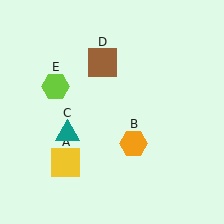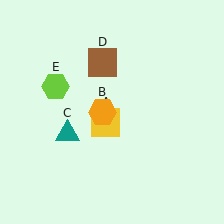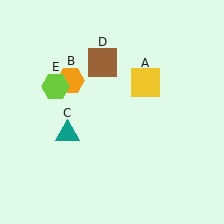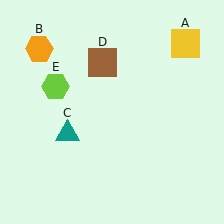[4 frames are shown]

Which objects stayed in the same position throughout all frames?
Teal triangle (object C) and brown square (object D) and lime hexagon (object E) remained stationary.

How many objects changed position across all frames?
2 objects changed position: yellow square (object A), orange hexagon (object B).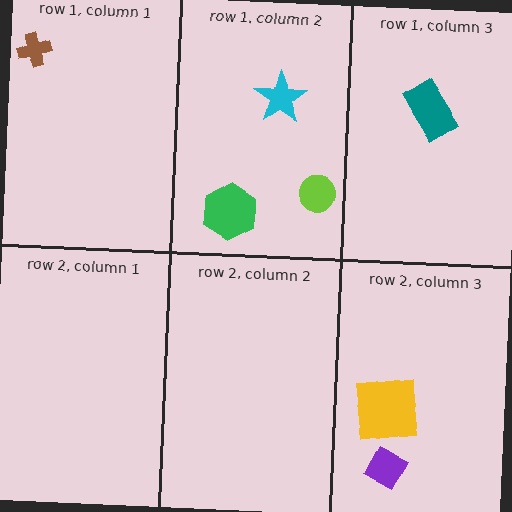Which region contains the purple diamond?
The row 2, column 3 region.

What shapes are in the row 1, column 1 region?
The brown cross.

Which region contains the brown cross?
The row 1, column 1 region.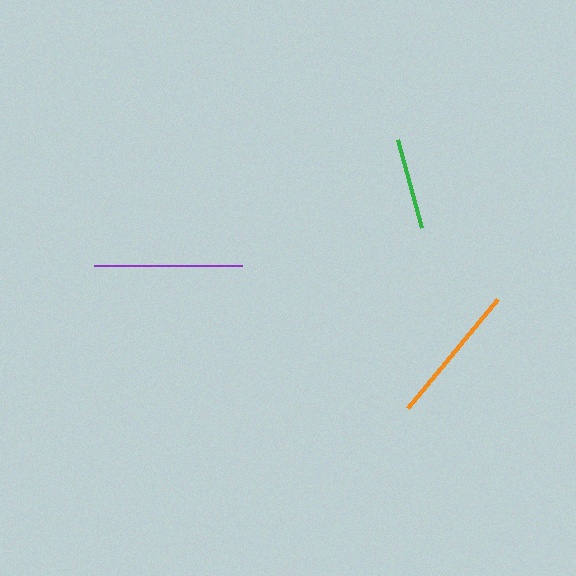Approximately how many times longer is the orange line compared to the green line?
The orange line is approximately 1.5 times the length of the green line.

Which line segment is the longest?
The purple line is the longest at approximately 149 pixels.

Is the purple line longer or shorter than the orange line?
The purple line is longer than the orange line.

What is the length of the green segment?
The green segment is approximately 92 pixels long.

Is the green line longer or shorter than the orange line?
The orange line is longer than the green line.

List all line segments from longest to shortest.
From longest to shortest: purple, orange, green.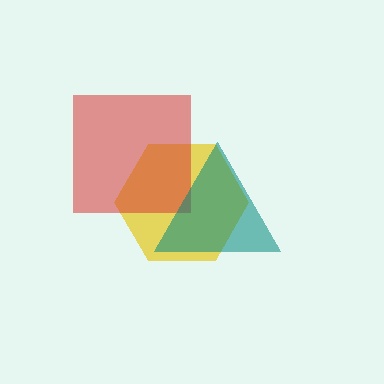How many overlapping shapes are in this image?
There are 3 overlapping shapes in the image.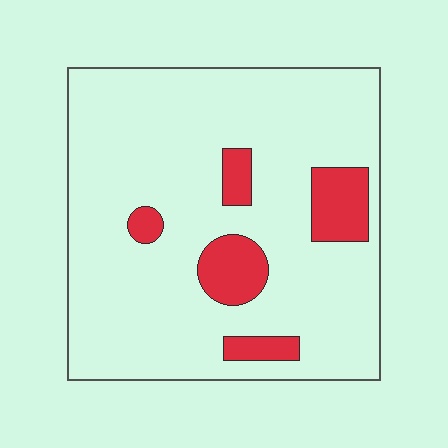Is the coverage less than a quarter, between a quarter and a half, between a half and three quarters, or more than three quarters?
Less than a quarter.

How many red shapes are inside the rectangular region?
5.